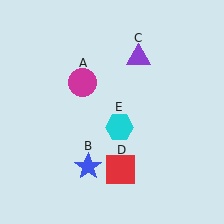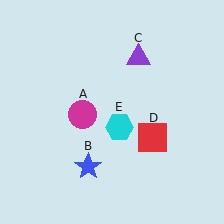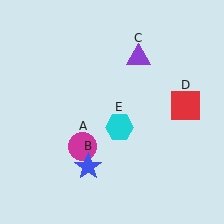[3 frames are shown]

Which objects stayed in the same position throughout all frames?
Blue star (object B) and purple triangle (object C) and cyan hexagon (object E) remained stationary.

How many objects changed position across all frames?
2 objects changed position: magenta circle (object A), red square (object D).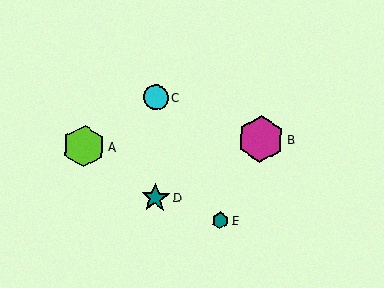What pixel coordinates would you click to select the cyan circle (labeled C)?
Click at (156, 97) to select the cyan circle C.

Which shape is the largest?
The magenta hexagon (labeled B) is the largest.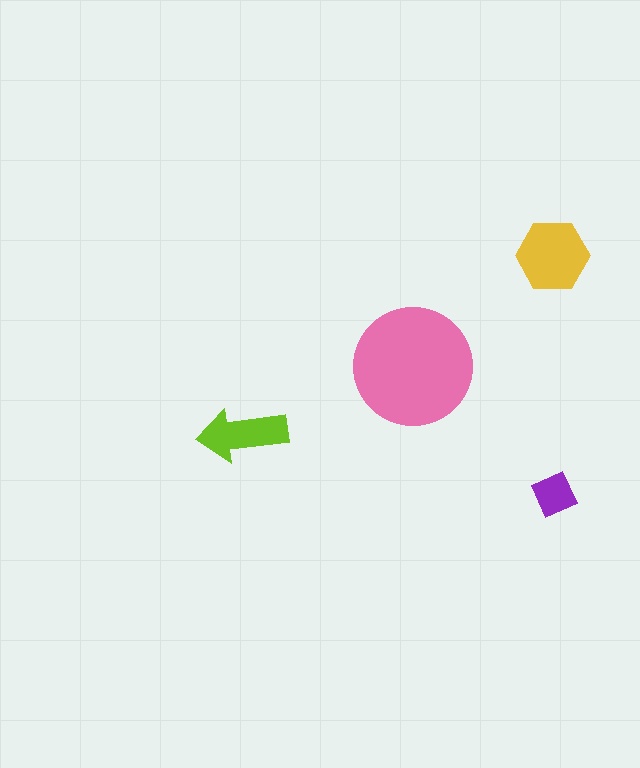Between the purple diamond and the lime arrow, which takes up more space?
The lime arrow.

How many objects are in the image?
There are 4 objects in the image.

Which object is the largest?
The pink circle.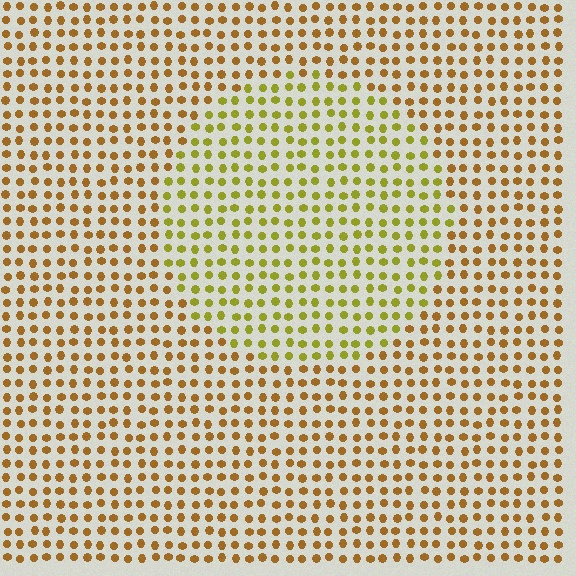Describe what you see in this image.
The image is filled with small brown elements in a uniform arrangement. A circle-shaped region is visible where the elements are tinted to a slightly different hue, forming a subtle color boundary.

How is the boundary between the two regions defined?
The boundary is defined purely by a slight shift in hue (about 32 degrees). Spacing, size, and orientation are identical on both sides.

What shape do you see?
I see a circle.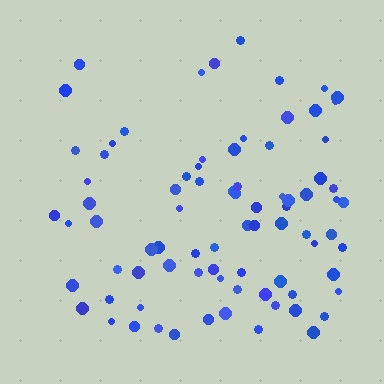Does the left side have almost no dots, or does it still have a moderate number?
Still a moderate number, just noticeably fewer than the right.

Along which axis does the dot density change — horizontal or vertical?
Horizontal.